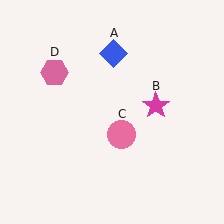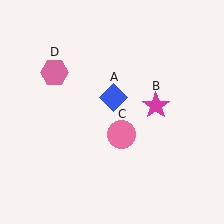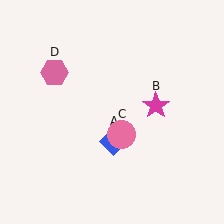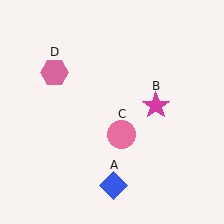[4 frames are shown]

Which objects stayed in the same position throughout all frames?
Magenta star (object B) and pink circle (object C) and pink hexagon (object D) remained stationary.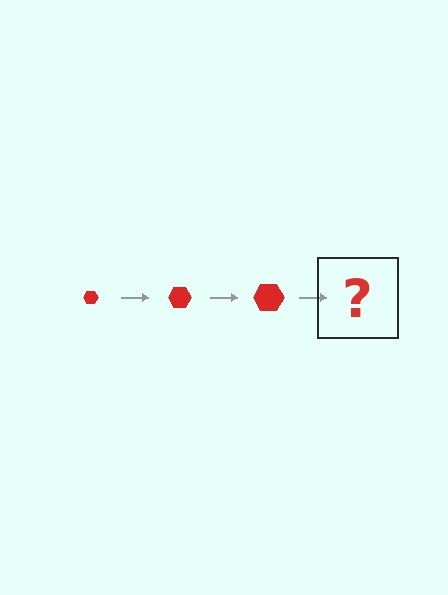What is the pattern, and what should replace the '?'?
The pattern is that the hexagon gets progressively larger each step. The '?' should be a red hexagon, larger than the previous one.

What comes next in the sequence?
The next element should be a red hexagon, larger than the previous one.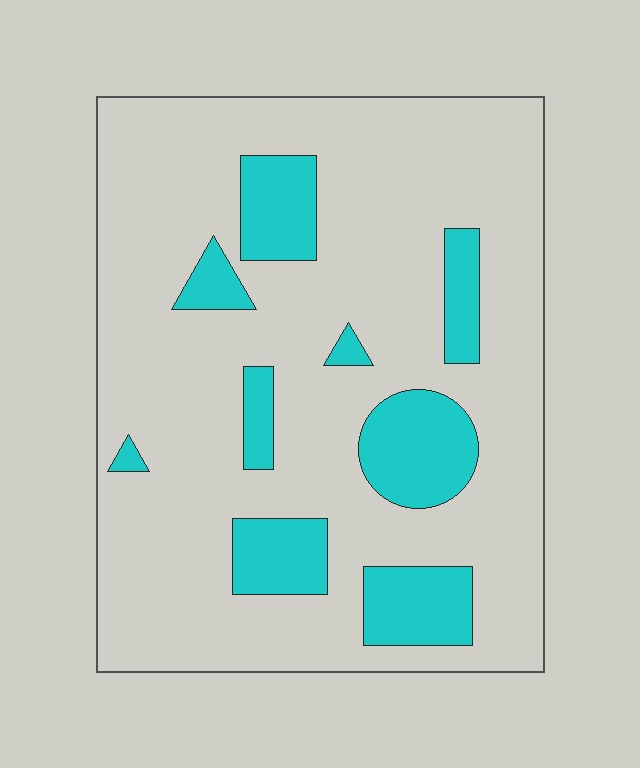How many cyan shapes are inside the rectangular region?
9.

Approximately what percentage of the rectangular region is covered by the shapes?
Approximately 20%.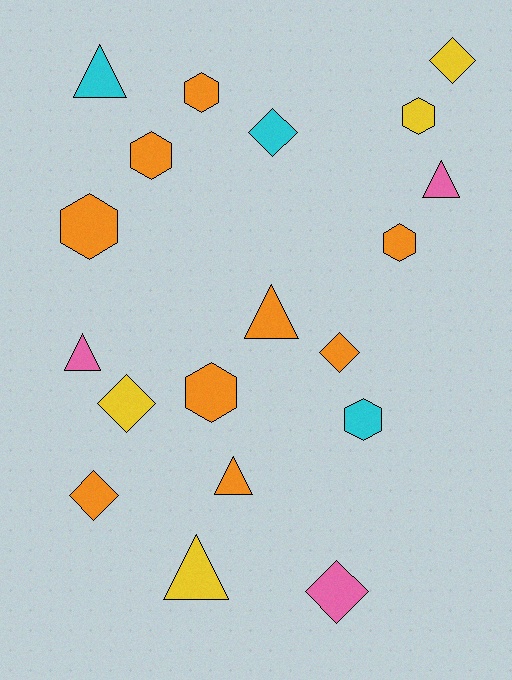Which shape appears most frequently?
Hexagon, with 7 objects.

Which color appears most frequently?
Orange, with 9 objects.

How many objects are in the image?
There are 19 objects.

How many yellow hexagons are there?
There is 1 yellow hexagon.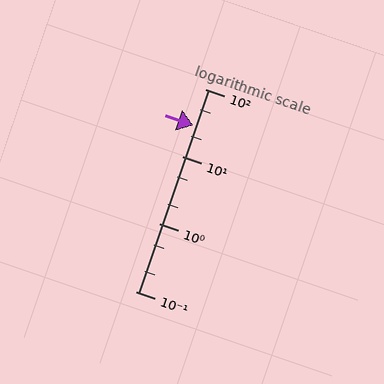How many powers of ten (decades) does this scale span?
The scale spans 3 decades, from 0.1 to 100.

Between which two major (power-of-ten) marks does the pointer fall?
The pointer is between 10 and 100.